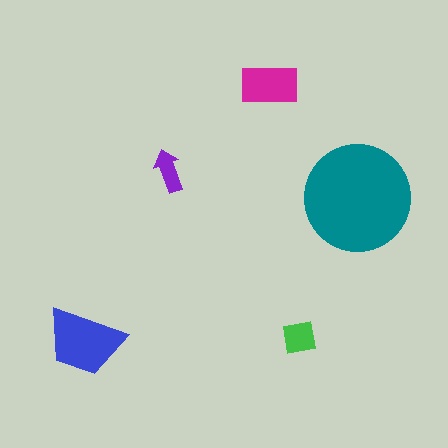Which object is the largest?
The teal circle.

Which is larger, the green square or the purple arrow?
The green square.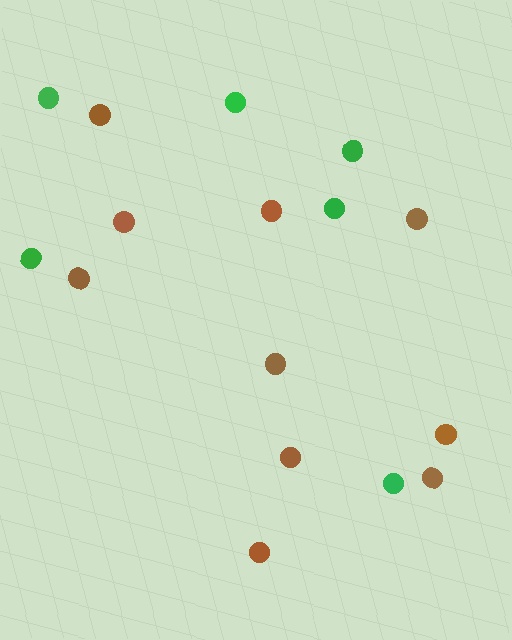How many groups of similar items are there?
There are 2 groups: one group of green circles (6) and one group of brown circles (10).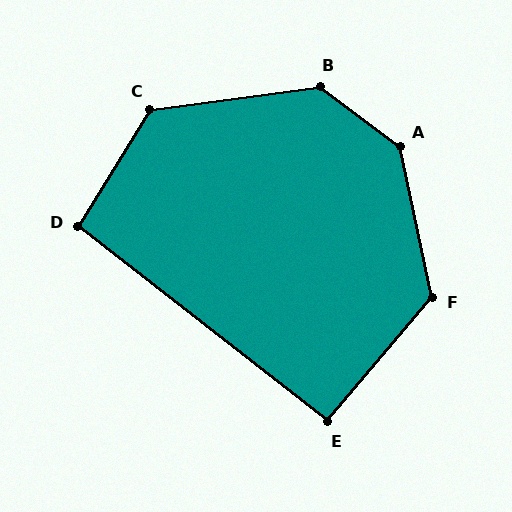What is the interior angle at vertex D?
Approximately 96 degrees (obtuse).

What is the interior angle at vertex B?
Approximately 136 degrees (obtuse).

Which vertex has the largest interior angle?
A, at approximately 139 degrees.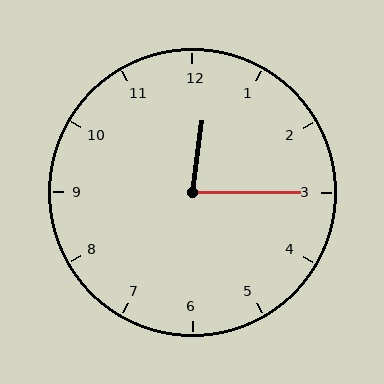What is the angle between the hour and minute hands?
Approximately 82 degrees.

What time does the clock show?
12:15.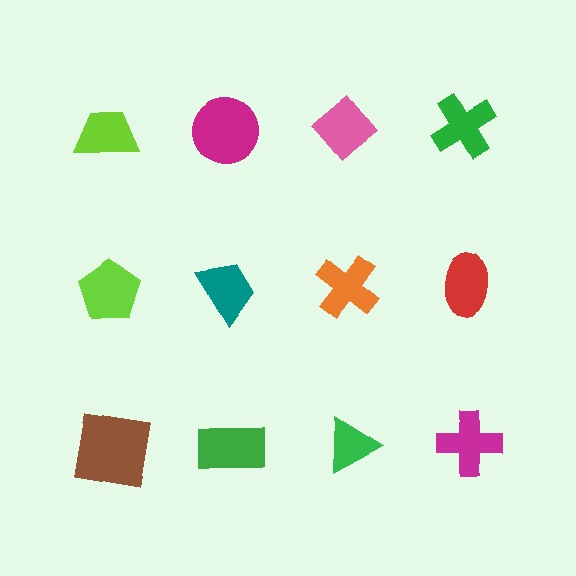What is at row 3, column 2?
A green rectangle.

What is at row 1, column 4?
A green cross.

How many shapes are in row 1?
4 shapes.